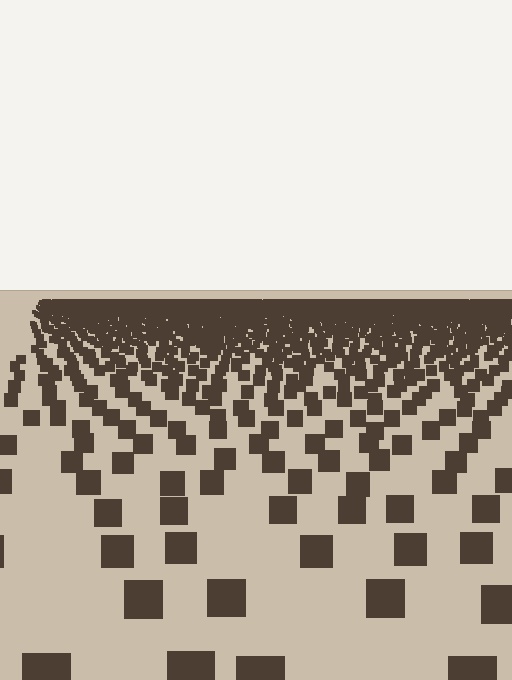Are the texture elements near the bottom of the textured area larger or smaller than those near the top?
Larger. Near the bottom, elements are closer to the viewer and appear at a bigger on-screen size.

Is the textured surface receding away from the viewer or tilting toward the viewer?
The surface is receding away from the viewer. Texture elements get smaller and denser toward the top.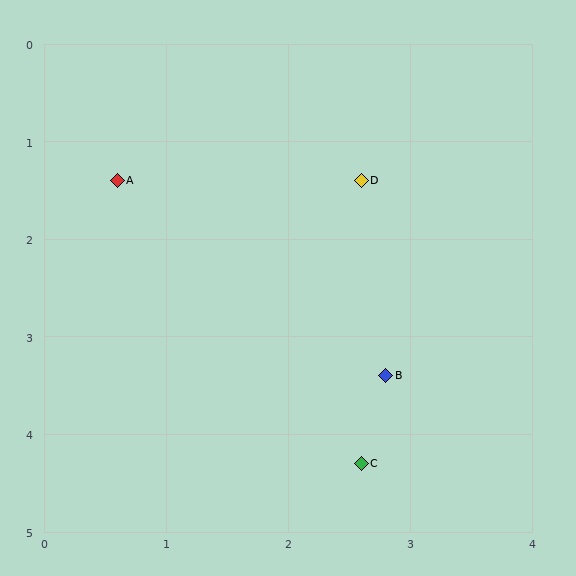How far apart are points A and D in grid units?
Points A and D are about 2.0 grid units apart.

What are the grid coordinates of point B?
Point B is at approximately (2.8, 3.4).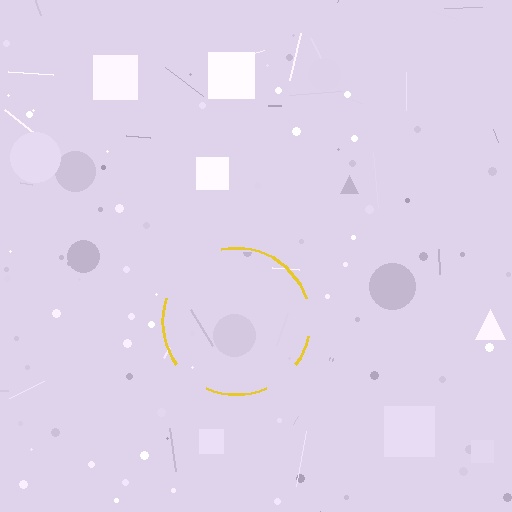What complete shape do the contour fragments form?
The contour fragments form a circle.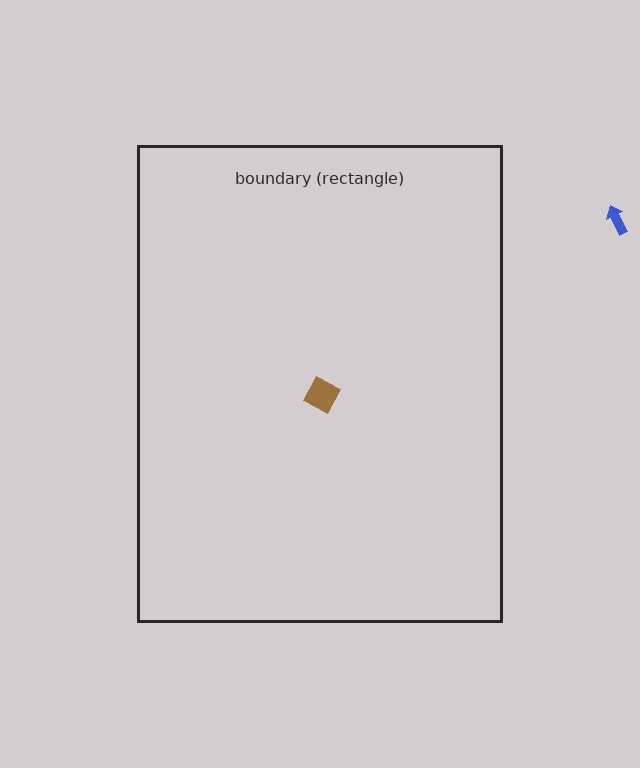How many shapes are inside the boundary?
1 inside, 1 outside.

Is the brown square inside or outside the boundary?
Inside.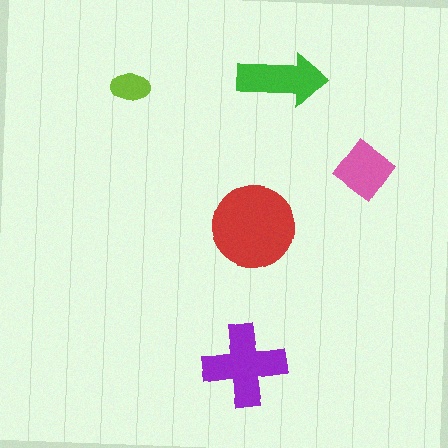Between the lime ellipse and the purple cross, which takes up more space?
The purple cross.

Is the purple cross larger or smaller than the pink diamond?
Larger.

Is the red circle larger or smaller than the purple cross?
Larger.